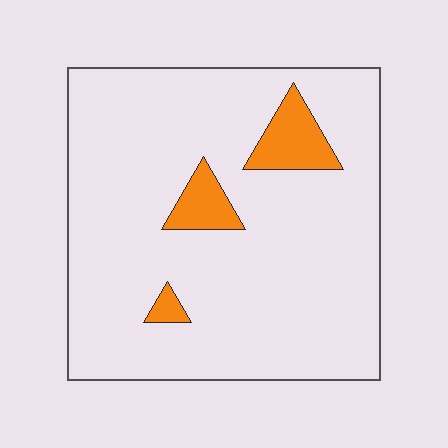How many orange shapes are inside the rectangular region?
3.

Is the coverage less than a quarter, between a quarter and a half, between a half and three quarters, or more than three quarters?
Less than a quarter.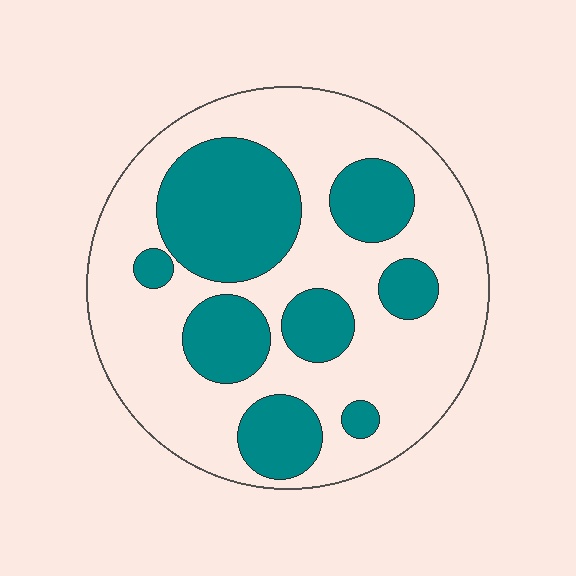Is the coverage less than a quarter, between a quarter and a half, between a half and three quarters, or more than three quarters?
Between a quarter and a half.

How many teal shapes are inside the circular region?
8.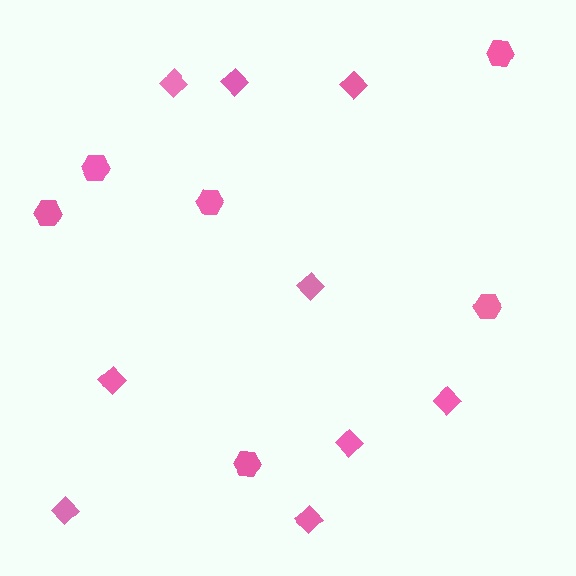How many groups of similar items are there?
There are 2 groups: one group of hexagons (6) and one group of diamonds (9).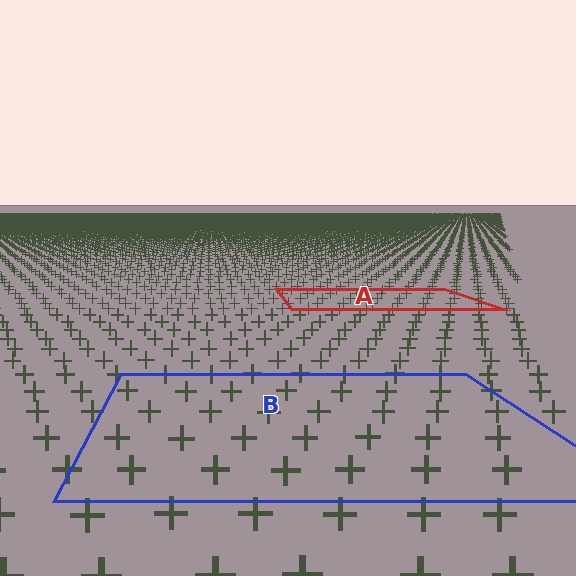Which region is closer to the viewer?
Region B is closer. The texture elements there are larger and more spread out.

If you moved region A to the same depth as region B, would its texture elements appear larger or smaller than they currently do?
They would appear larger. At a closer depth, the same texture elements are projected at a bigger on-screen size.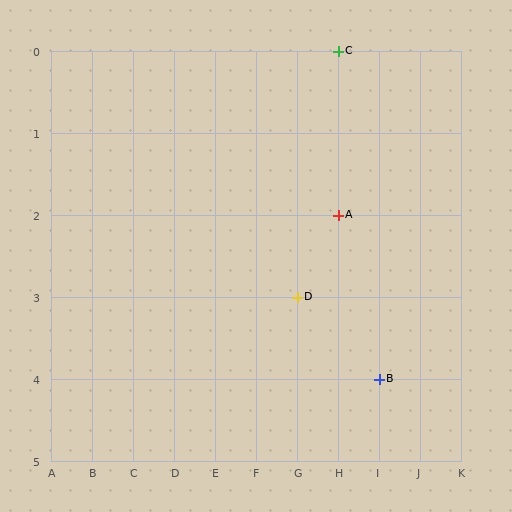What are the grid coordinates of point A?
Point A is at grid coordinates (H, 2).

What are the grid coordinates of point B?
Point B is at grid coordinates (I, 4).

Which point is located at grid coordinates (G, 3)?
Point D is at (G, 3).